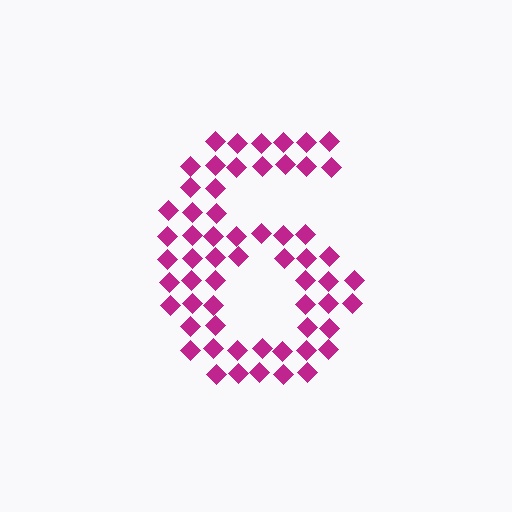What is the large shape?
The large shape is the digit 6.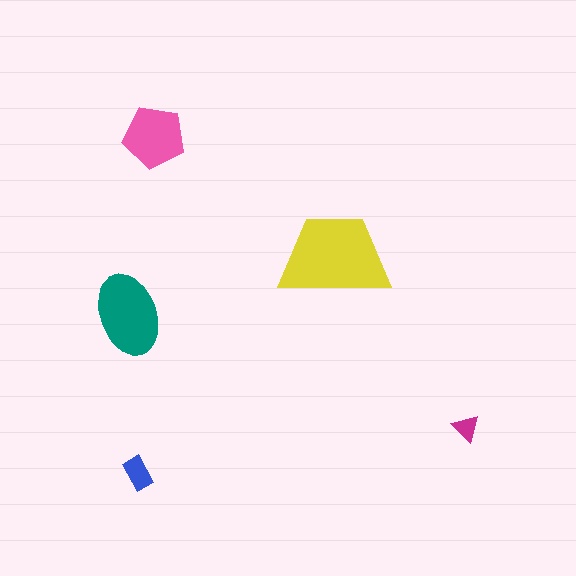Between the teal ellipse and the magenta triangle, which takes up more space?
The teal ellipse.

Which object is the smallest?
The magenta triangle.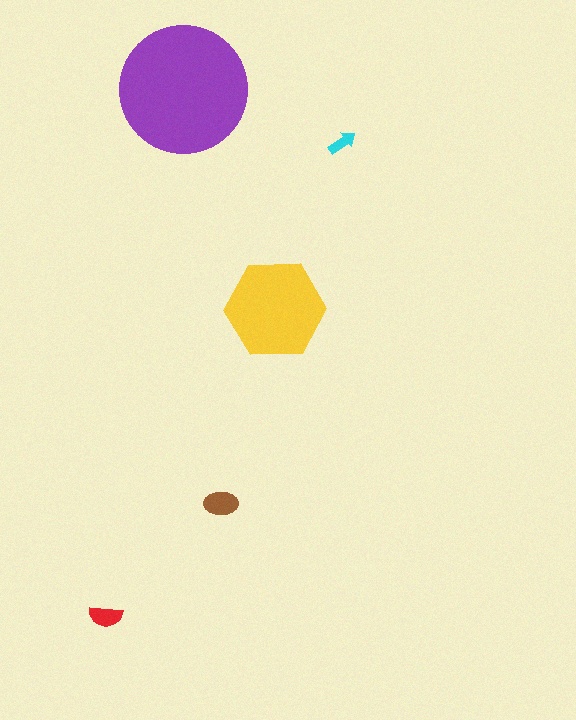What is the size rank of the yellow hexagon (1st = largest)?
2nd.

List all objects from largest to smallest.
The purple circle, the yellow hexagon, the brown ellipse, the red semicircle, the cyan arrow.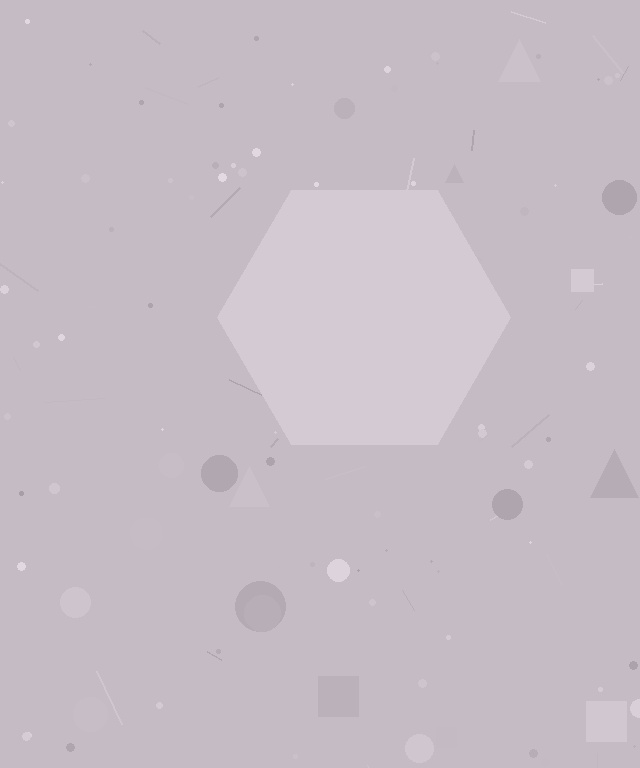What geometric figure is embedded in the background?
A hexagon is embedded in the background.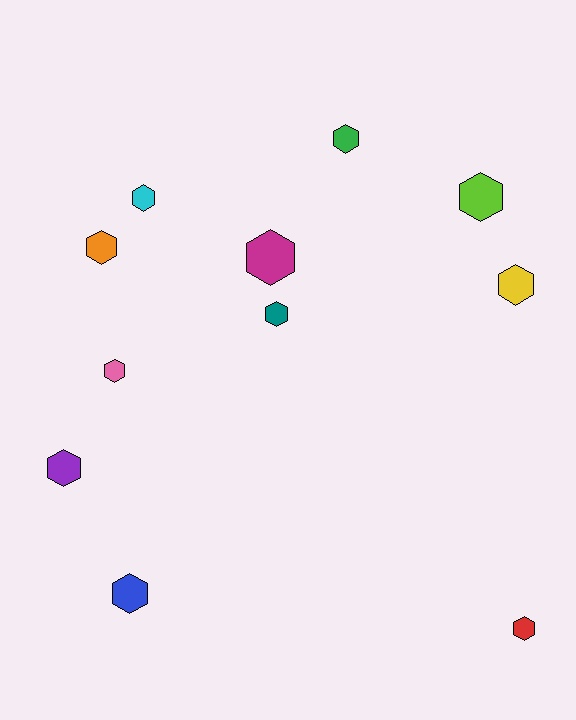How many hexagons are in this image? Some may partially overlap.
There are 11 hexagons.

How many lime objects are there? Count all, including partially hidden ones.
There is 1 lime object.